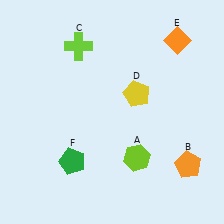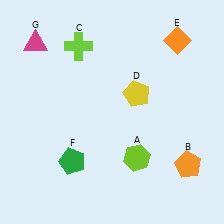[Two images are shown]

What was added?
A magenta triangle (G) was added in Image 2.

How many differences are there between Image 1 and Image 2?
There is 1 difference between the two images.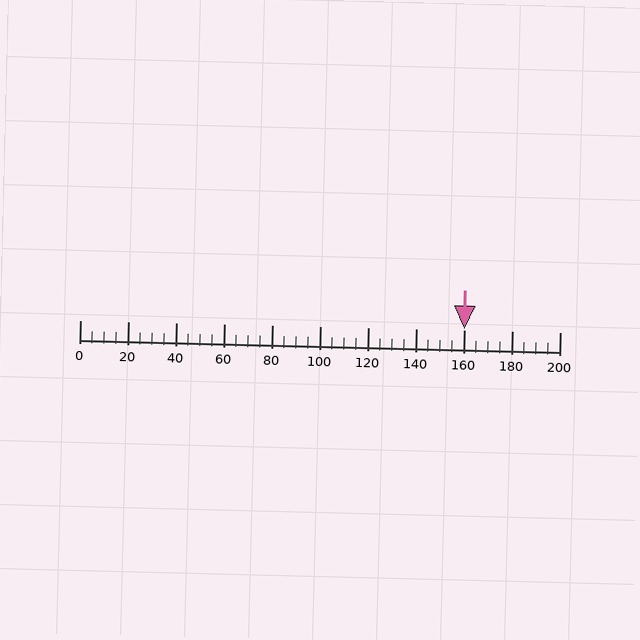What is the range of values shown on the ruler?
The ruler shows values from 0 to 200.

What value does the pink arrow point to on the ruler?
The pink arrow points to approximately 160.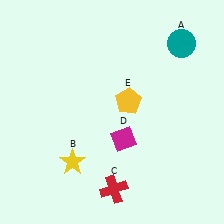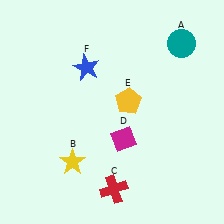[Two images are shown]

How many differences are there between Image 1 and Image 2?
There is 1 difference between the two images.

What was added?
A blue star (F) was added in Image 2.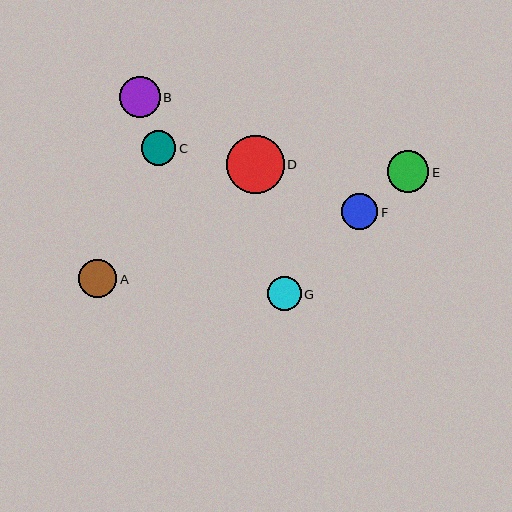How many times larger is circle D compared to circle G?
Circle D is approximately 1.7 times the size of circle G.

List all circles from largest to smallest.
From largest to smallest: D, E, B, A, F, C, G.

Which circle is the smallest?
Circle G is the smallest with a size of approximately 34 pixels.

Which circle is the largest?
Circle D is the largest with a size of approximately 58 pixels.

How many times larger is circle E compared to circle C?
Circle E is approximately 1.2 times the size of circle C.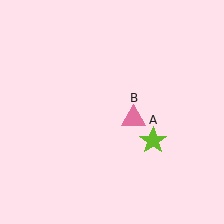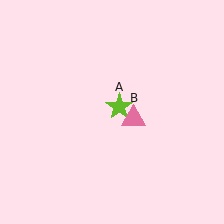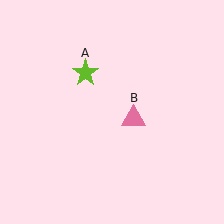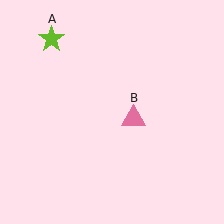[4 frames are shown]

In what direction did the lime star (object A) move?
The lime star (object A) moved up and to the left.